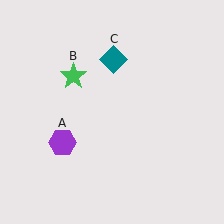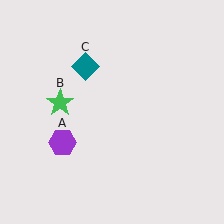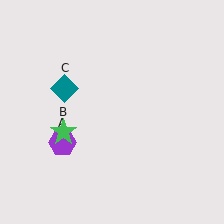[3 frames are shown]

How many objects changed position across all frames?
2 objects changed position: green star (object B), teal diamond (object C).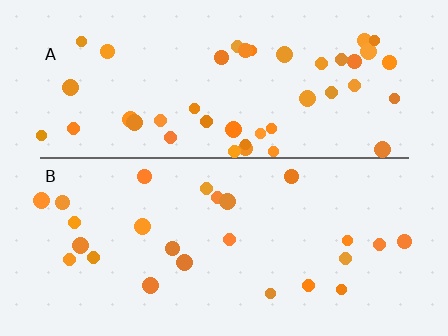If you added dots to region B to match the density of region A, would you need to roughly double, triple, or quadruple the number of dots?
Approximately double.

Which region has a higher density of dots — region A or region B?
A (the top).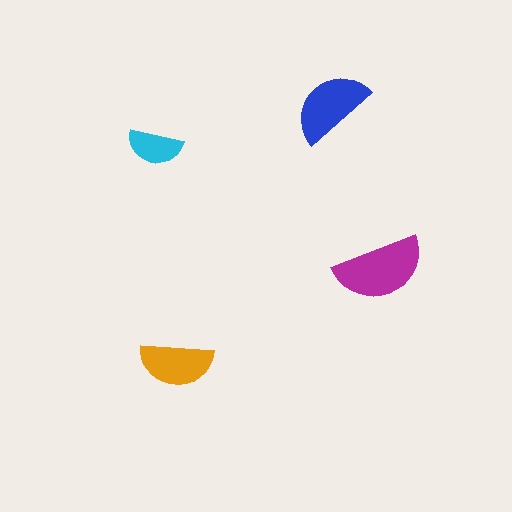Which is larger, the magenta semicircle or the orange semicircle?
The magenta one.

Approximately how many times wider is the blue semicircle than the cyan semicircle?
About 1.5 times wider.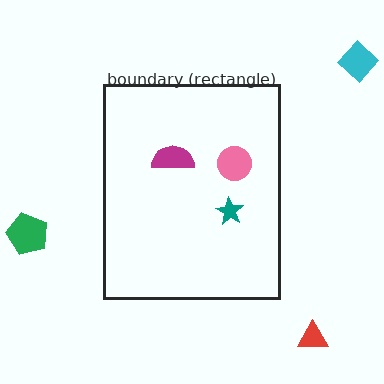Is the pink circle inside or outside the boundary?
Inside.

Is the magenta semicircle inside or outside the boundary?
Inside.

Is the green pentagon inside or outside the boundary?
Outside.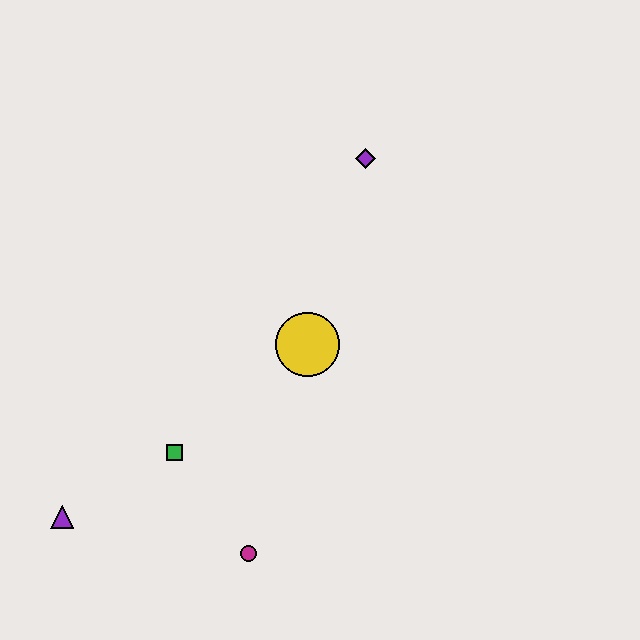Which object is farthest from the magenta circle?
The purple diamond is farthest from the magenta circle.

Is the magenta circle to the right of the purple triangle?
Yes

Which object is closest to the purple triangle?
The green square is closest to the purple triangle.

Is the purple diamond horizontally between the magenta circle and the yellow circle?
No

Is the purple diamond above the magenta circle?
Yes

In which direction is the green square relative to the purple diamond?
The green square is below the purple diamond.